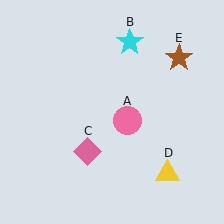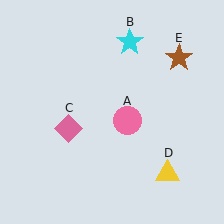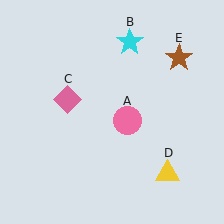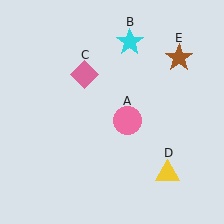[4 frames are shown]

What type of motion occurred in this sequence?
The pink diamond (object C) rotated clockwise around the center of the scene.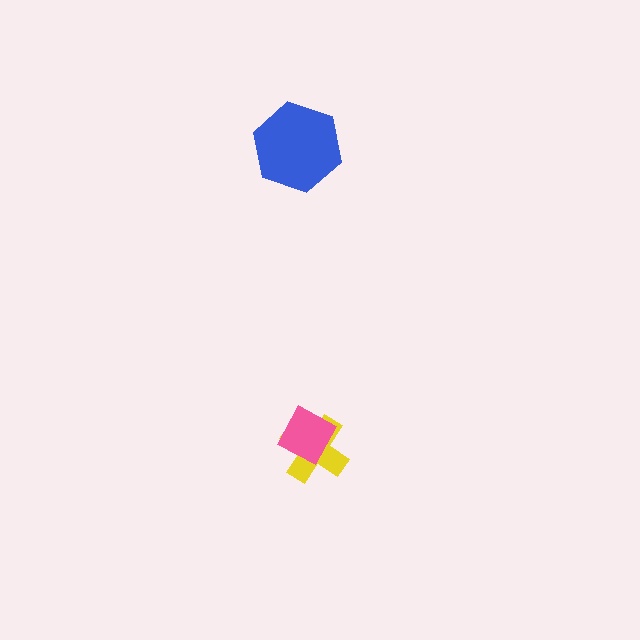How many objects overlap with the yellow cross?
1 object overlaps with the yellow cross.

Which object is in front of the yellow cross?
The pink diamond is in front of the yellow cross.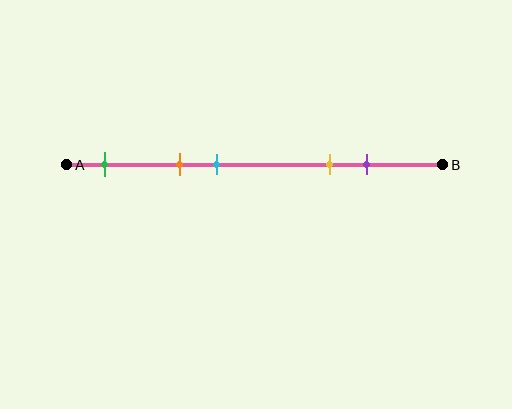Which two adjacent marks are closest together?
The orange and cyan marks are the closest adjacent pair.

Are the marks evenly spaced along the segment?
No, the marks are not evenly spaced.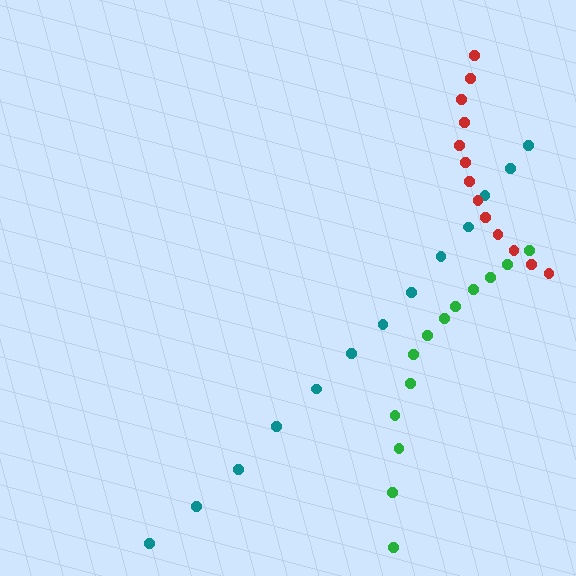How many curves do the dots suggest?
There are 3 distinct paths.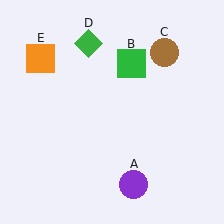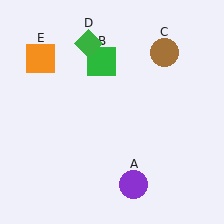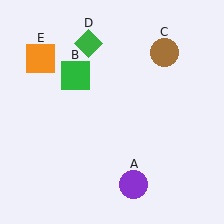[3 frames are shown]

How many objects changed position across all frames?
1 object changed position: green square (object B).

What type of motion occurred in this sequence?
The green square (object B) rotated counterclockwise around the center of the scene.